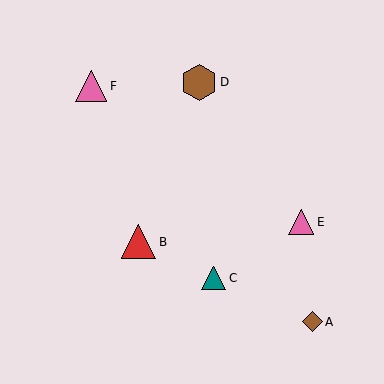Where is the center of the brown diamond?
The center of the brown diamond is at (312, 322).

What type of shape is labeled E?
Shape E is a pink triangle.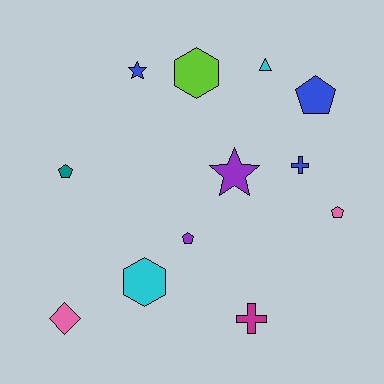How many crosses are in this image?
There are 2 crosses.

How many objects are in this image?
There are 12 objects.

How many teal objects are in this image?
There is 1 teal object.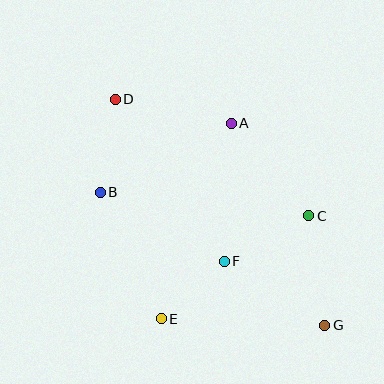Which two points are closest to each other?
Points E and F are closest to each other.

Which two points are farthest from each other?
Points D and G are farthest from each other.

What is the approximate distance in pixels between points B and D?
The distance between B and D is approximately 94 pixels.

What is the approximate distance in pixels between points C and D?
The distance between C and D is approximately 225 pixels.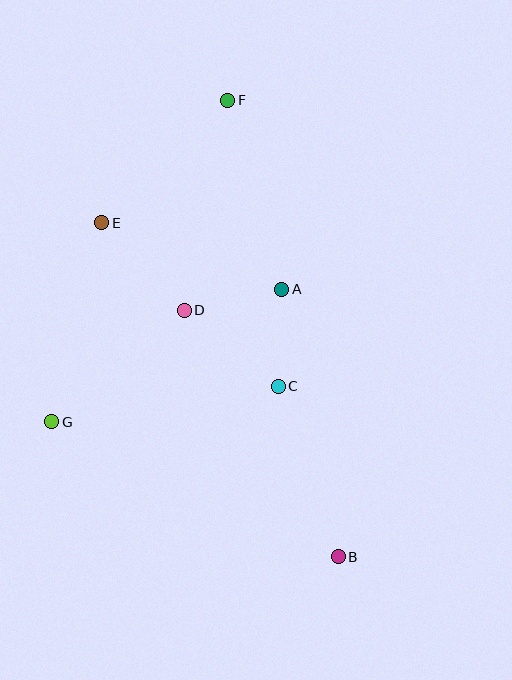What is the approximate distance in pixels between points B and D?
The distance between B and D is approximately 291 pixels.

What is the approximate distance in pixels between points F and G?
The distance between F and G is approximately 367 pixels.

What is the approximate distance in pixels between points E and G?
The distance between E and G is approximately 205 pixels.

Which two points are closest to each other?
Points A and C are closest to each other.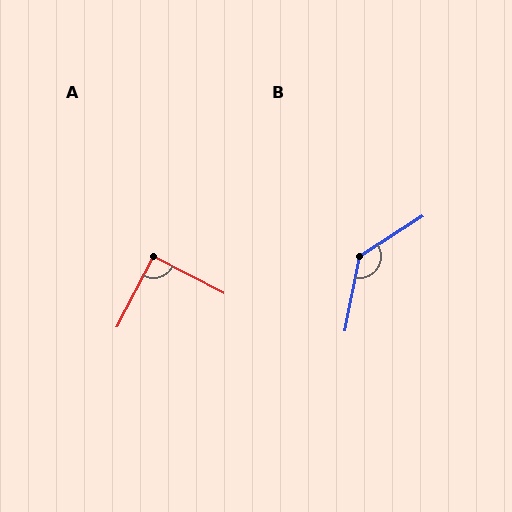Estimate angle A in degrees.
Approximately 90 degrees.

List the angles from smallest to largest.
A (90°), B (134°).